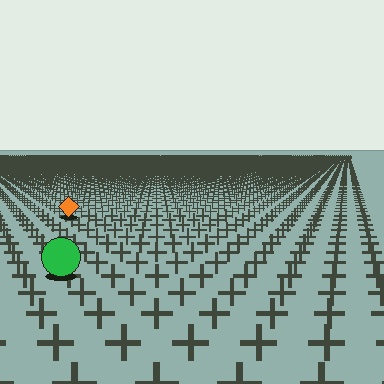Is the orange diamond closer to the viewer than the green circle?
No. The green circle is closer — you can tell from the texture gradient: the ground texture is coarser near it.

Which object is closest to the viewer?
The green circle is closest. The texture marks near it are larger and more spread out.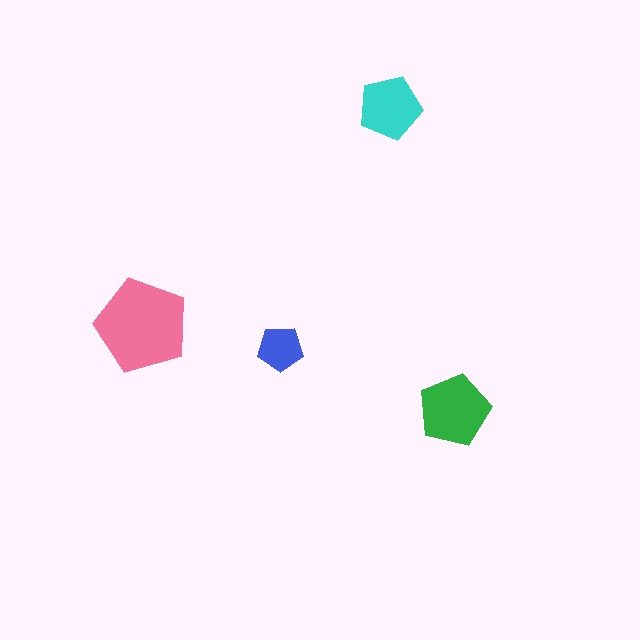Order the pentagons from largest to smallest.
the pink one, the green one, the cyan one, the blue one.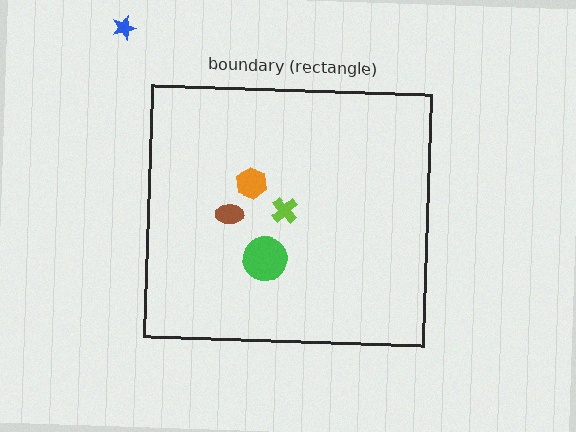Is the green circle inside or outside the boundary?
Inside.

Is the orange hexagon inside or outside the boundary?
Inside.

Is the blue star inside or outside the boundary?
Outside.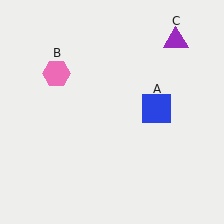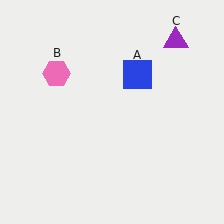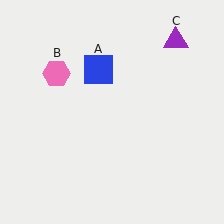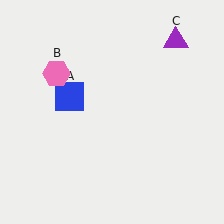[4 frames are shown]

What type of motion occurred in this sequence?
The blue square (object A) rotated counterclockwise around the center of the scene.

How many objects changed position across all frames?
1 object changed position: blue square (object A).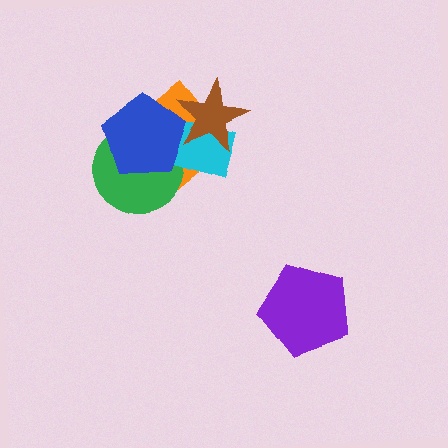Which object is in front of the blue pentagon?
The brown star is in front of the blue pentagon.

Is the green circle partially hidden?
Yes, it is partially covered by another shape.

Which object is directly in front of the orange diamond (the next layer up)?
The green circle is directly in front of the orange diamond.